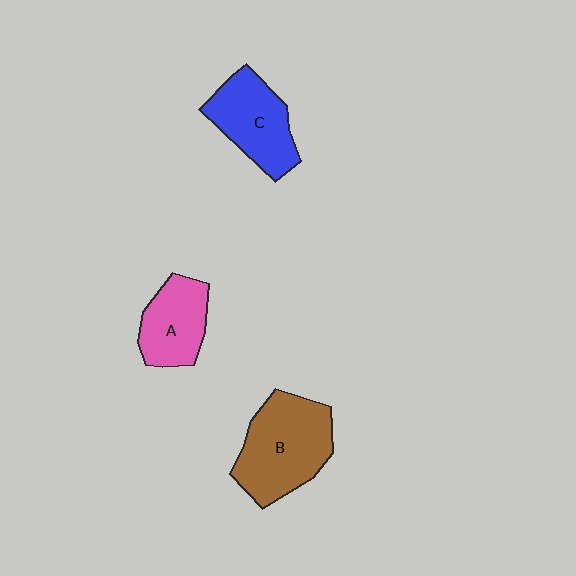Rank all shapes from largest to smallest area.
From largest to smallest: B (brown), C (blue), A (pink).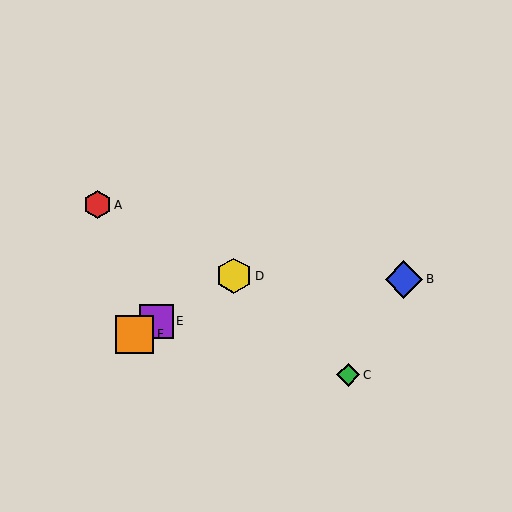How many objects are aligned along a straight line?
3 objects (D, E, F) are aligned along a straight line.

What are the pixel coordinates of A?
Object A is at (97, 205).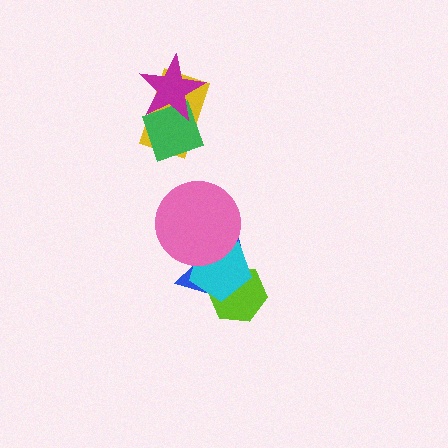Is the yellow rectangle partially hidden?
Yes, it is partially covered by another shape.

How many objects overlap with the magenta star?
2 objects overlap with the magenta star.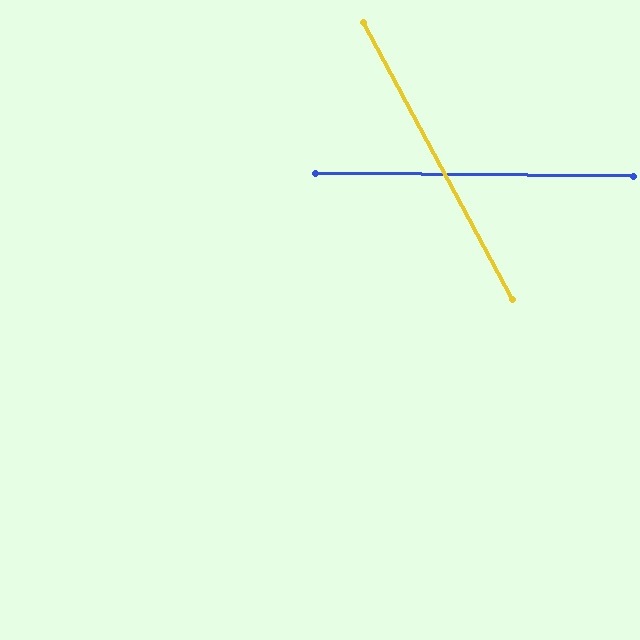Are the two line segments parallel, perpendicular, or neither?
Neither parallel nor perpendicular — they differ by about 61°.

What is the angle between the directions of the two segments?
Approximately 61 degrees.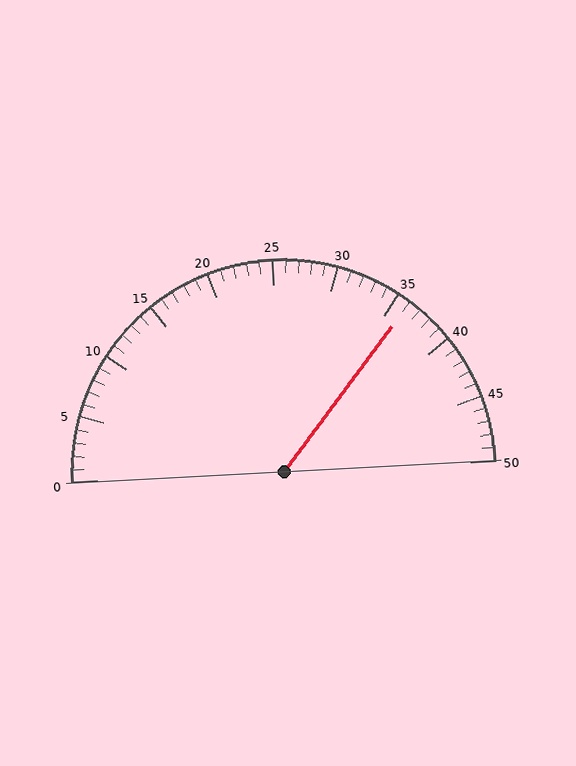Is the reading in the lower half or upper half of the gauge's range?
The reading is in the upper half of the range (0 to 50).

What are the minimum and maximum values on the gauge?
The gauge ranges from 0 to 50.